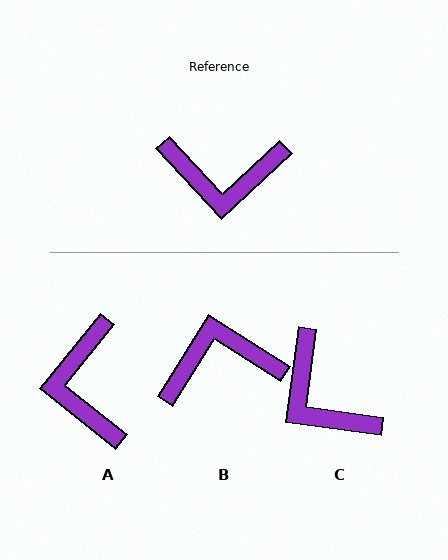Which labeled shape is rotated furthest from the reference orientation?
B, about 165 degrees away.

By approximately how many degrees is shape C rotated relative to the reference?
Approximately 51 degrees clockwise.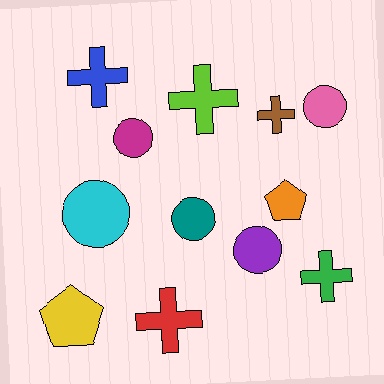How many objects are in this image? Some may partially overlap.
There are 12 objects.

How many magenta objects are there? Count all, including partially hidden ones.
There is 1 magenta object.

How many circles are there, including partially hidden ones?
There are 5 circles.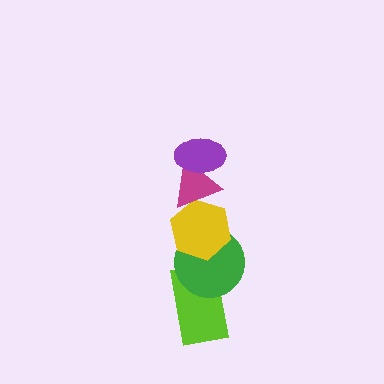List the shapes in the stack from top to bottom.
From top to bottom: the purple ellipse, the magenta triangle, the yellow hexagon, the green circle, the lime rectangle.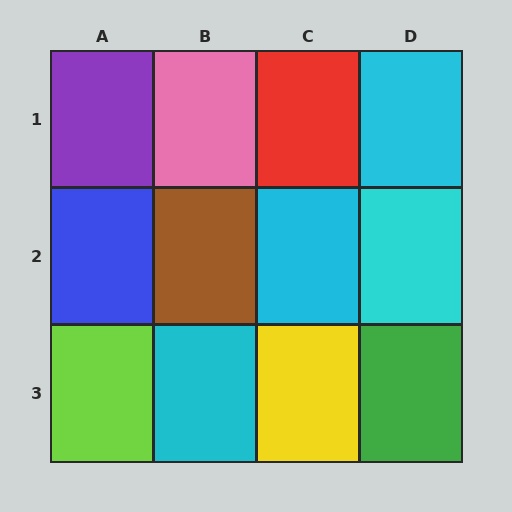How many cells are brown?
1 cell is brown.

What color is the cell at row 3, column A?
Lime.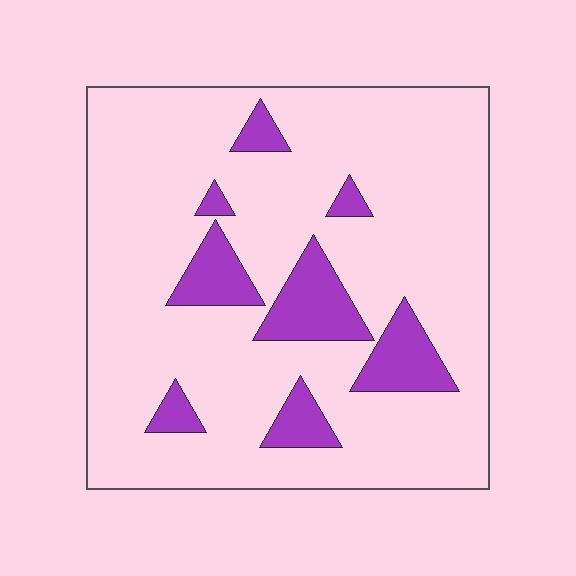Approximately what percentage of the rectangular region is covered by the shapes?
Approximately 15%.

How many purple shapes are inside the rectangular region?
8.